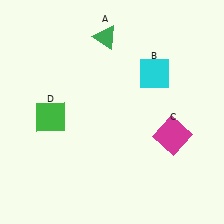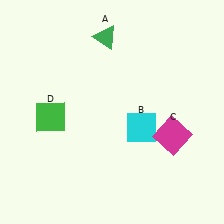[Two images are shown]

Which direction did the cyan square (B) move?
The cyan square (B) moved down.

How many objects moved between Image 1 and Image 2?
1 object moved between the two images.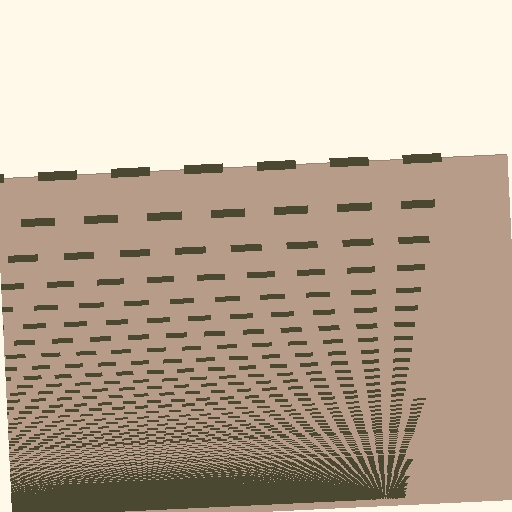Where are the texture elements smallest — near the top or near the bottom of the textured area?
Near the bottom.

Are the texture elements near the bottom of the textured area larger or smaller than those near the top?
Smaller. The gradient is inverted — elements near the bottom are smaller and denser.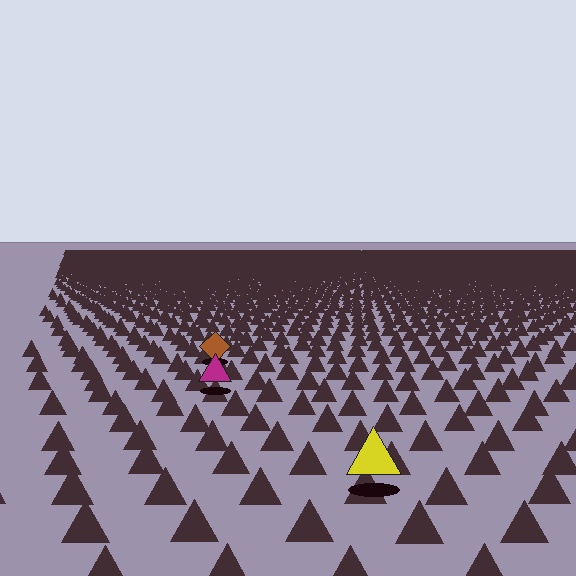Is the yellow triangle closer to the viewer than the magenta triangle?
Yes. The yellow triangle is closer — you can tell from the texture gradient: the ground texture is coarser near it.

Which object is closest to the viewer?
The yellow triangle is closest. The texture marks near it are larger and more spread out.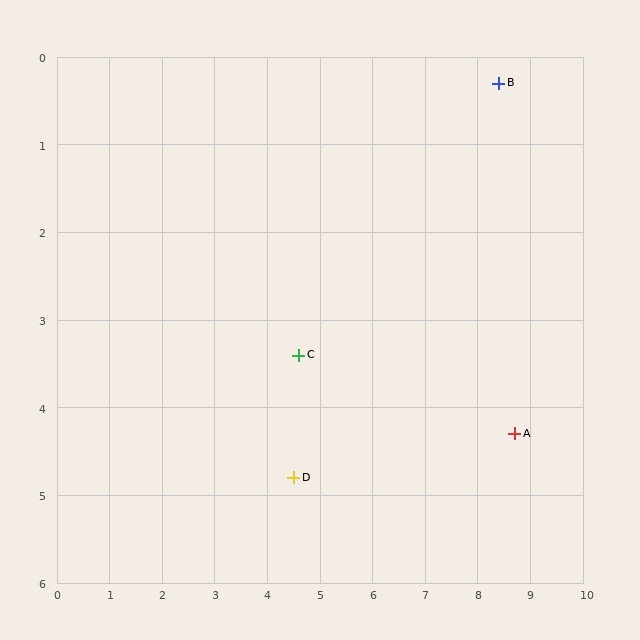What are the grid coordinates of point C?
Point C is at approximately (4.6, 3.4).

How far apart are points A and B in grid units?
Points A and B are about 4.0 grid units apart.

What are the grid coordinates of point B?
Point B is at approximately (8.4, 0.3).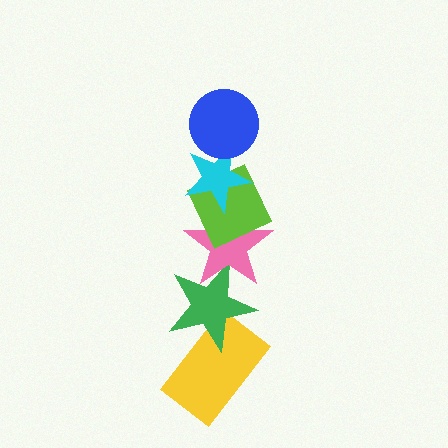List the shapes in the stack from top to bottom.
From top to bottom: the blue circle, the cyan star, the lime diamond, the pink star, the green star, the yellow rectangle.